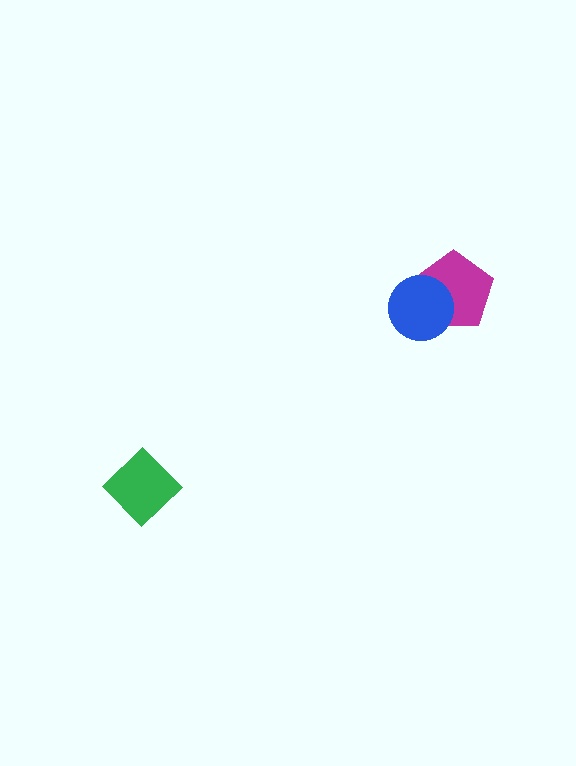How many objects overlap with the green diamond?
0 objects overlap with the green diamond.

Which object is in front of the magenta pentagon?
The blue circle is in front of the magenta pentagon.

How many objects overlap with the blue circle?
1 object overlaps with the blue circle.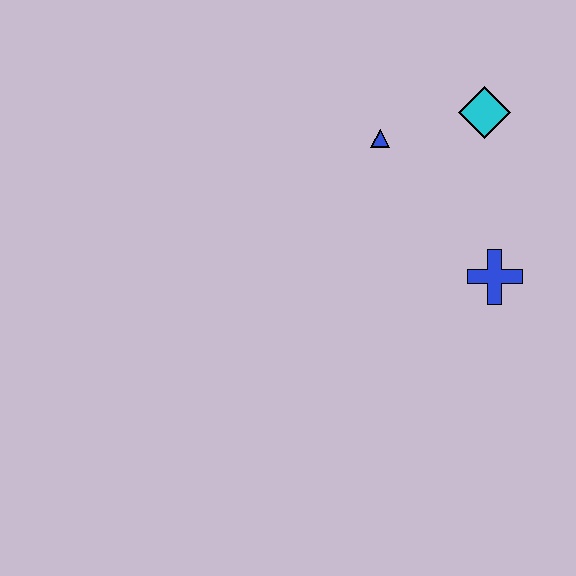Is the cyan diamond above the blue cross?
Yes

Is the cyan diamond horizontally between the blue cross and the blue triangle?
Yes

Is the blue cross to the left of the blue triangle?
No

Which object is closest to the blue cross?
The cyan diamond is closest to the blue cross.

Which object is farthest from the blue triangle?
The blue cross is farthest from the blue triangle.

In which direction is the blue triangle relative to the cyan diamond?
The blue triangle is to the left of the cyan diamond.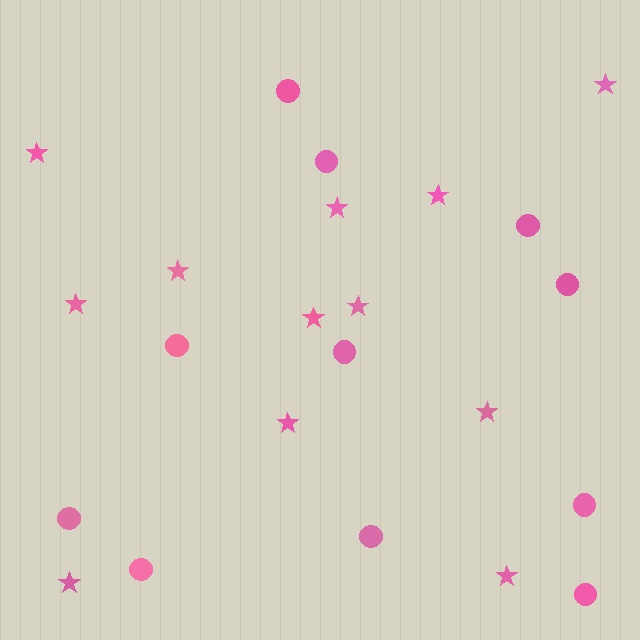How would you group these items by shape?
There are 2 groups: one group of stars (12) and one group of circles (11).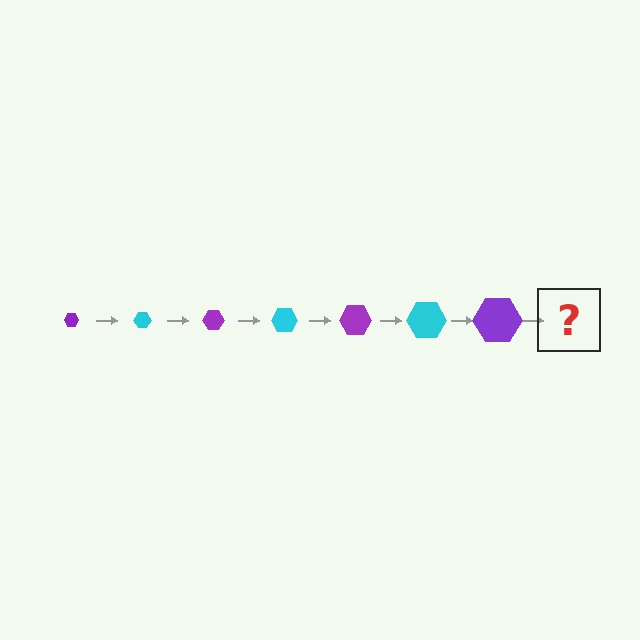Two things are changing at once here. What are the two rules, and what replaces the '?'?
The two rules are that the hexagon grows larger each step and the color cycles through purple and cyan. The '?' should be a cyan hexagon, larger than the previous one.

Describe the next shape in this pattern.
It should be a cyan hexagon, larger than the previous one.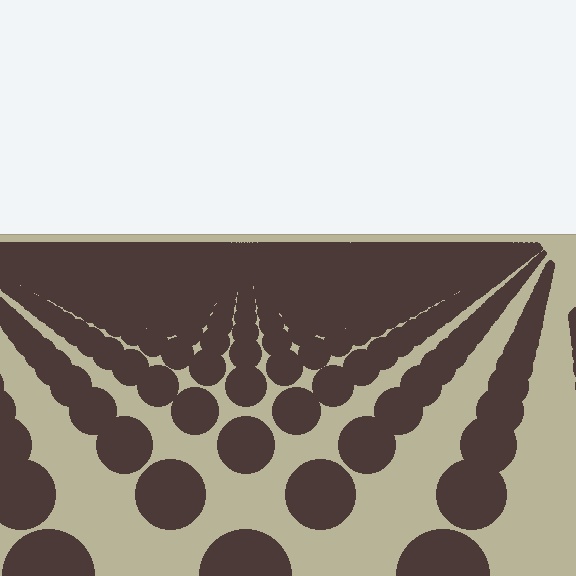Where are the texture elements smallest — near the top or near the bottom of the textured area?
Near the top.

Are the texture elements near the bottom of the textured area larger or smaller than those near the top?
Larger. Near the bottom, elements are closer to the viewer and appear at a bigger on-screen size.